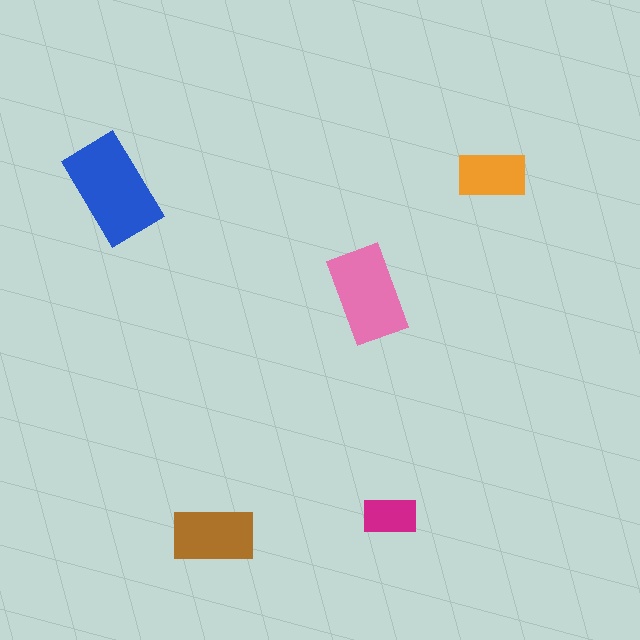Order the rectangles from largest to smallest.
the blue one, the pink one, the brown one, the orange one, the magenta one.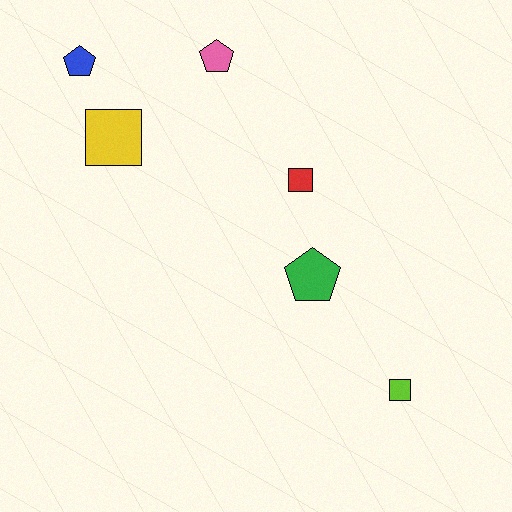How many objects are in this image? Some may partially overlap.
There are 6 objects.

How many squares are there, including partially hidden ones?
There are 3 squares.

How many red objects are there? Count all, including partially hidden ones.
There is 1 red object.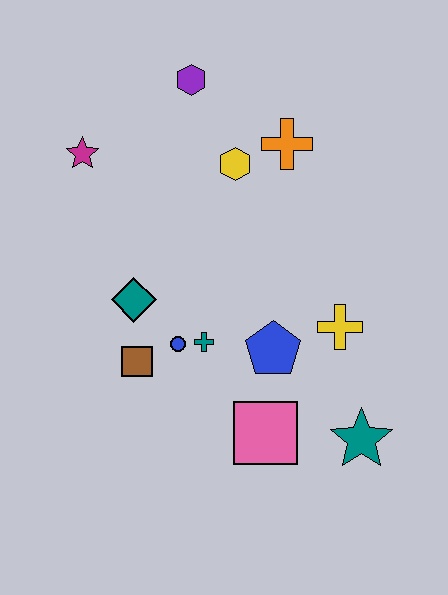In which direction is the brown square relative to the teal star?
The brown square is to the left of the teal star.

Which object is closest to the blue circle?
The teal cross is closest to the blue circle.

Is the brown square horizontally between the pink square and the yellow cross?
No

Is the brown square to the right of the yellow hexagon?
No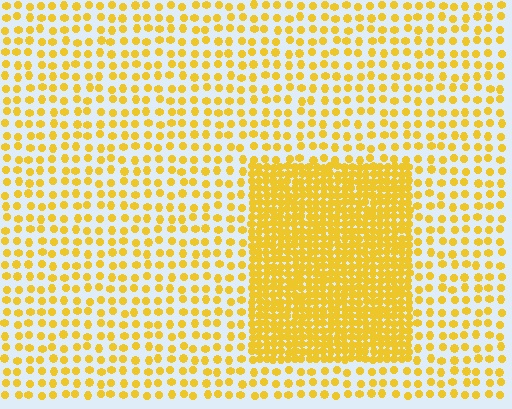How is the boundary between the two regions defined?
The boundary is defined by a change in element density (approximately 2.8x ratio). All elements are the same color, size, and shape.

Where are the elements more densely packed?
The elements are more densely packed inside the rectangle boundary.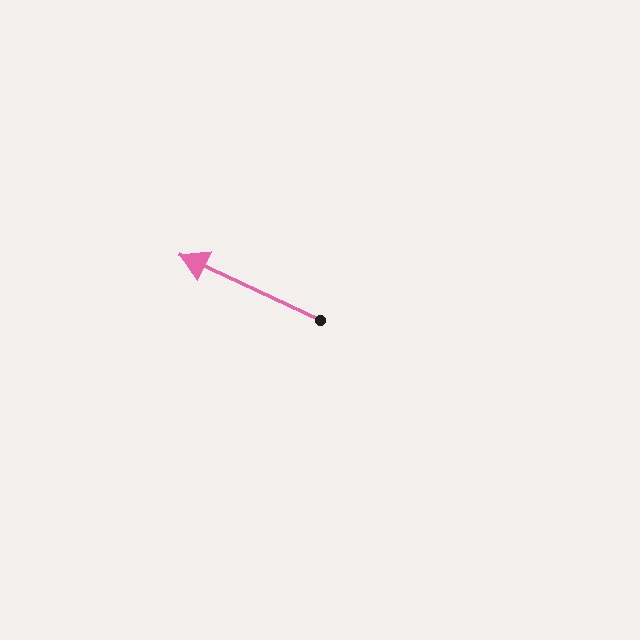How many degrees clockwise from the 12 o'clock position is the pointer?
Approximately 295 degrees.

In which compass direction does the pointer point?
Northwest.